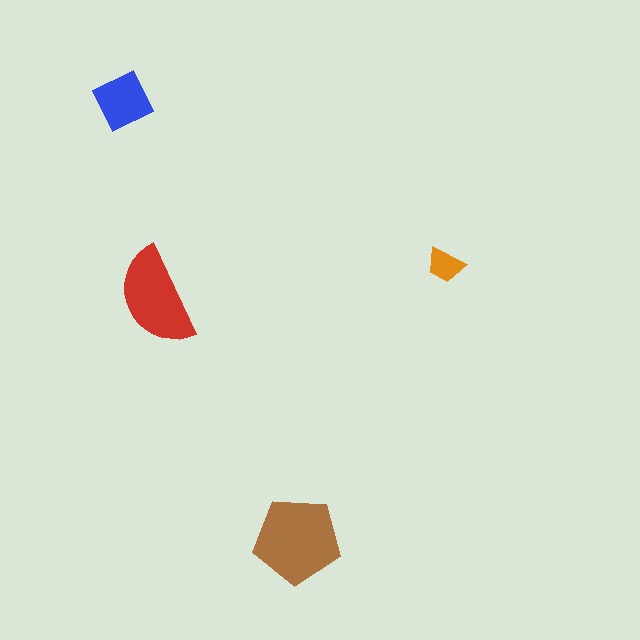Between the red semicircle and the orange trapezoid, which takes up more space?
The red semicircle.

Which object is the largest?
The brown pentagon.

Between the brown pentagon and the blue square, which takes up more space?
The brown pentagon.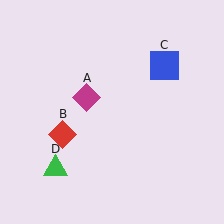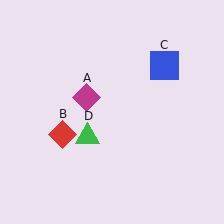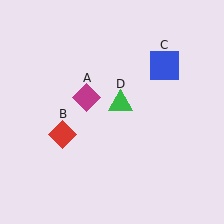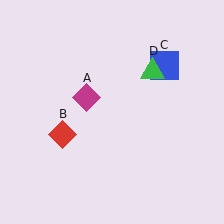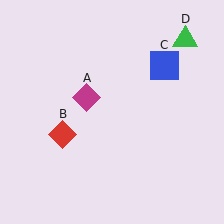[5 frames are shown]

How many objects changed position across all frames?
1 object changed position: green triangle (object D).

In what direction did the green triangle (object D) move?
The green triangle (object D) moved up and to the right.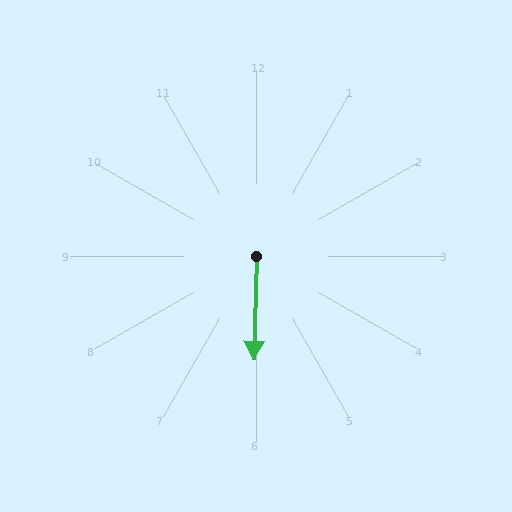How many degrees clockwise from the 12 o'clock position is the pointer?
Approximately 181 degrees.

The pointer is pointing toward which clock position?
Roughly 6 o'clock.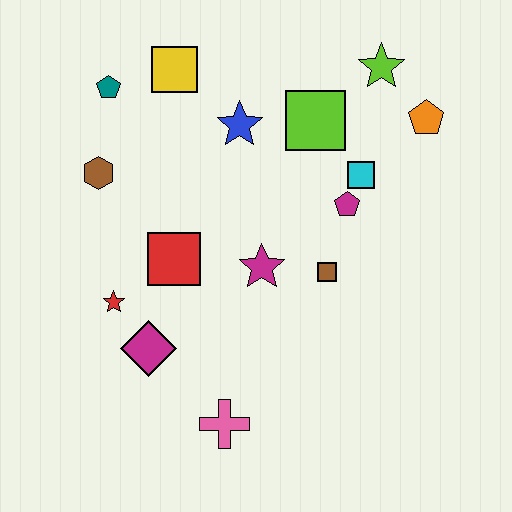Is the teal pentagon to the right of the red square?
No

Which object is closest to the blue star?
The lime square is closest to the blue star.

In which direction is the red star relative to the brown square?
The red star is to the left of the brown square.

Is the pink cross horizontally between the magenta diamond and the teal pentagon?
No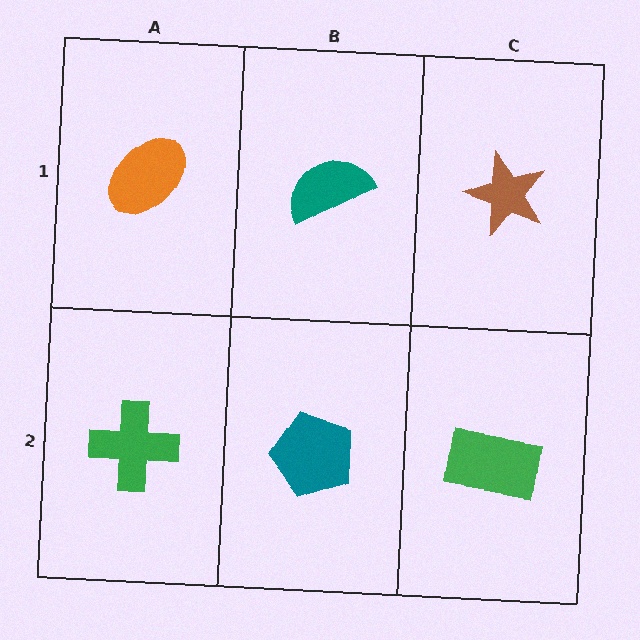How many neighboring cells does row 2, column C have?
2.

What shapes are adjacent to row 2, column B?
A teal semicircle (row 1, column B), a green cross (row 2, column A), a green rectangle (row 2, column C).